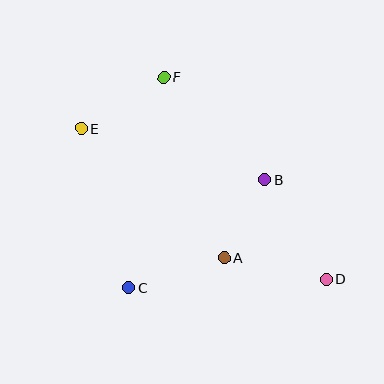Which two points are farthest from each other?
Points D and E are farthest from each other.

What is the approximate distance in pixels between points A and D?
The distance between A and D is approximately 104 pixels.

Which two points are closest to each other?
Points A and B are closest to each other.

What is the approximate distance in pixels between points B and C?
The distance between B and C is approximately 174 pixels.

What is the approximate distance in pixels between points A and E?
The distance between A and E is approximately 193 pixels.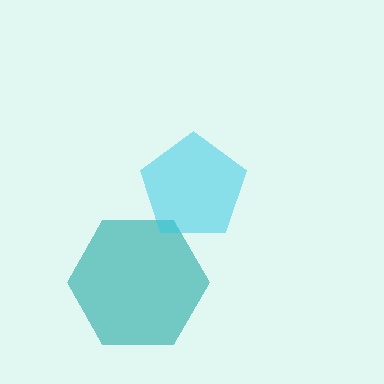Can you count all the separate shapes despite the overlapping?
Yes, there are 2 separate shapes.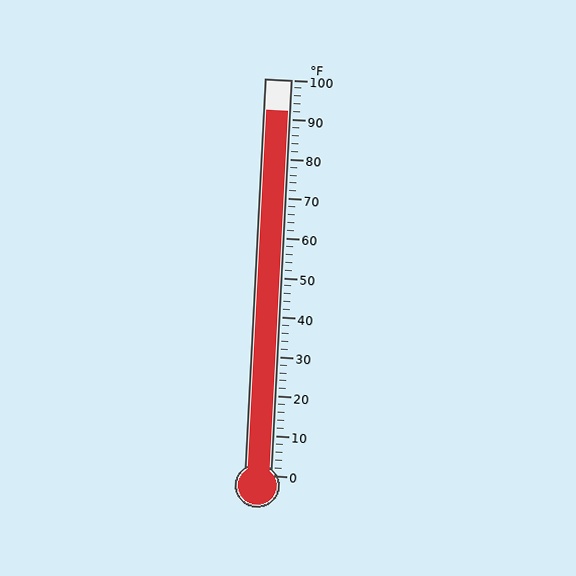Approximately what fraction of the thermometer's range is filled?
The thermometer is filled to approximately 90% of its range.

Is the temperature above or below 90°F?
The temperature is above 90°F.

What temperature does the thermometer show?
The thermometer shows approximately 92°F.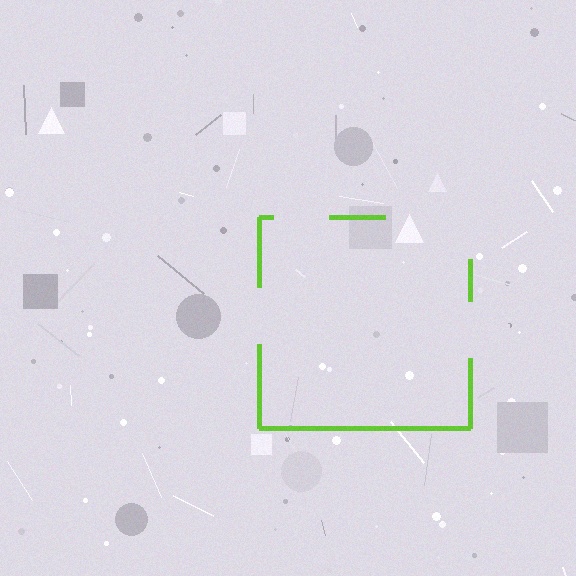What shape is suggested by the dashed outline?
The dashed outline suggests a square.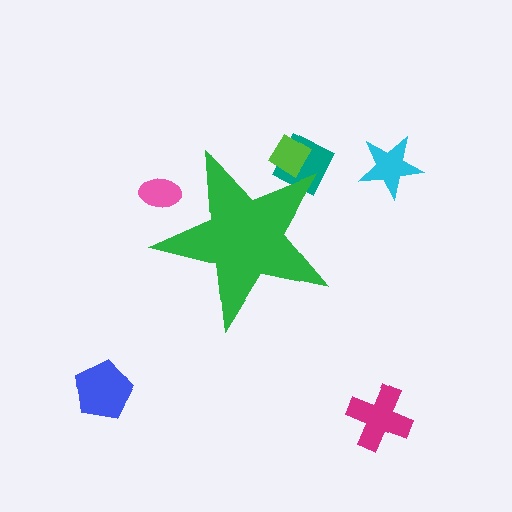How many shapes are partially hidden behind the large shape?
3 shapes are partially hidden.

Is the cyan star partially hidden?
No, the cyan star is fully visible.